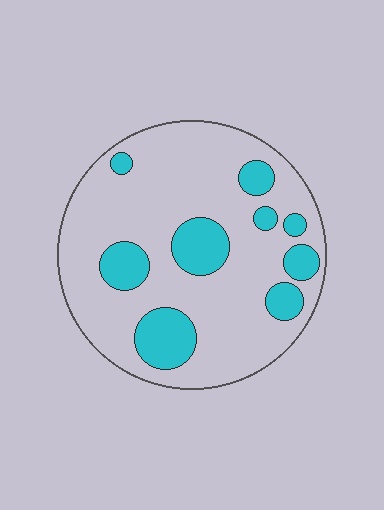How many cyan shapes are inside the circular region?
9.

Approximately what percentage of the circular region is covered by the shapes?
Approximately 20%.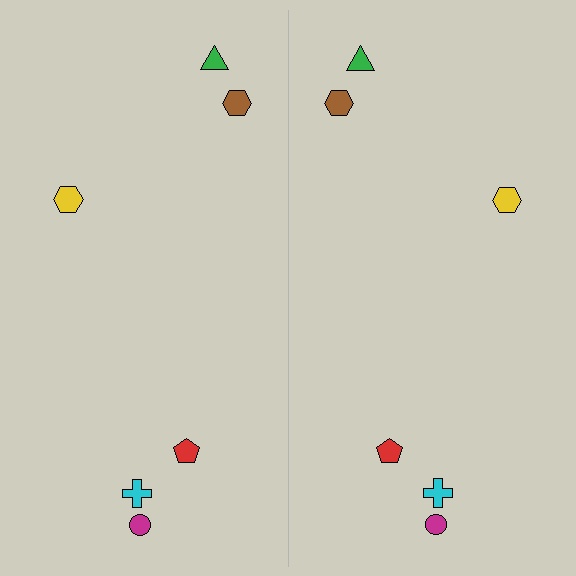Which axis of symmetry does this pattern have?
The pattern has a vertical axis of symmetry running through the center of the image.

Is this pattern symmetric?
Yes, this pattern has bilateral (reflection) symmetry.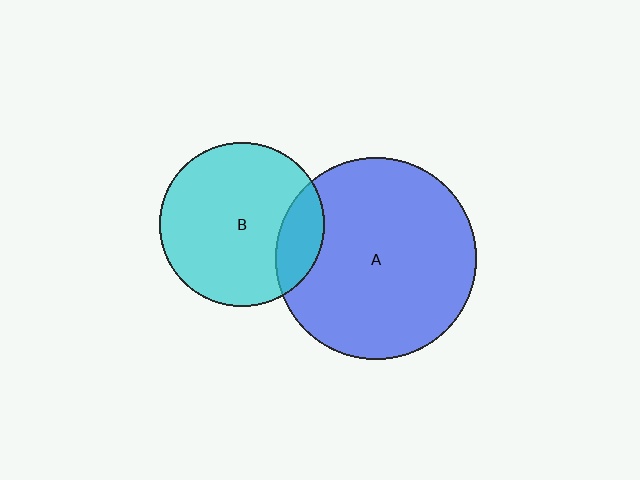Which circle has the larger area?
Circle A (blue).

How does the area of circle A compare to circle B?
Approximately 1.5 times.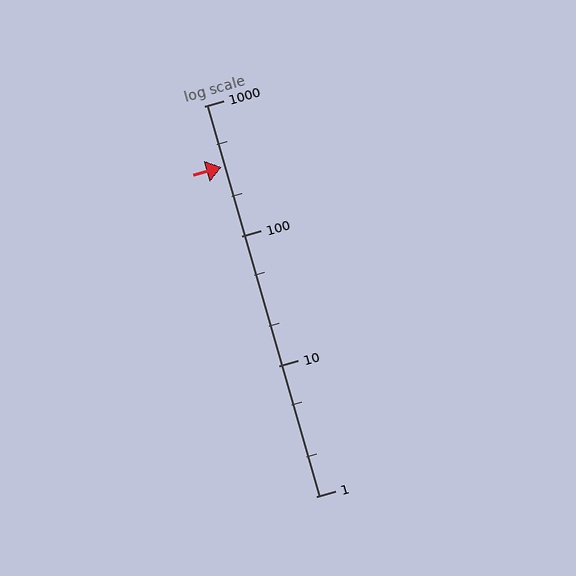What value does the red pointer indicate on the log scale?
The pointer indicates approximately 340.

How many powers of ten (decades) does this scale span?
The scale spans 3 decades, from 1 to 1000.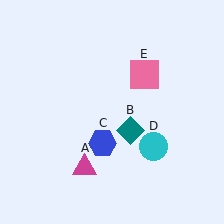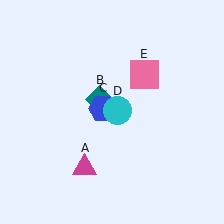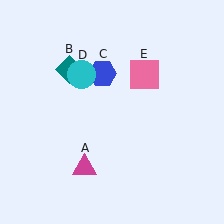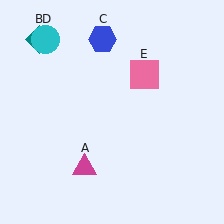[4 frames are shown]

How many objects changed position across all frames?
3 objects changed position: teal diamond (object B), blue hexagon (object C), cyan circle (object D).